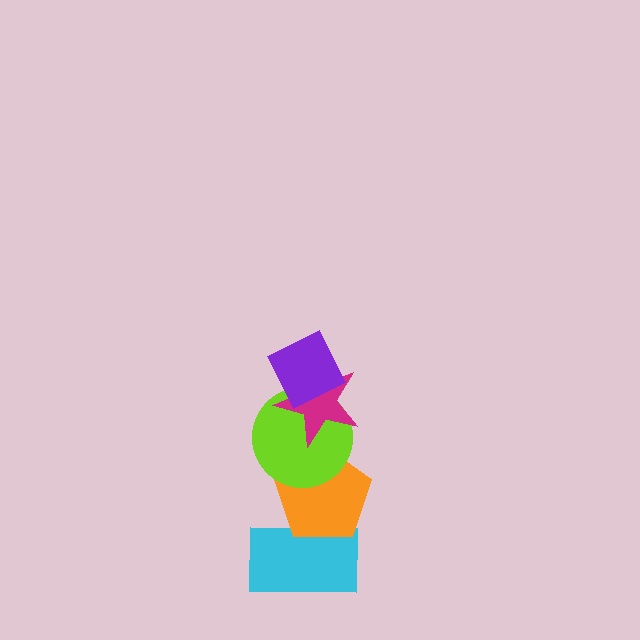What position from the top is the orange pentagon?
The orange pentagon is 4th from the top.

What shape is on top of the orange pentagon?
The lime circle is on top of the orange pentagon.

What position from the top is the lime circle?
The lime circle is 3rd from the top.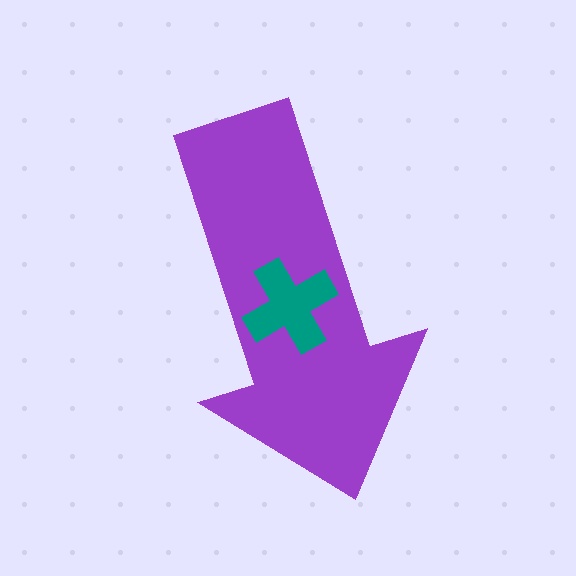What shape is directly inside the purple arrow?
The teal cross.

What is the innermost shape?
The teal cross.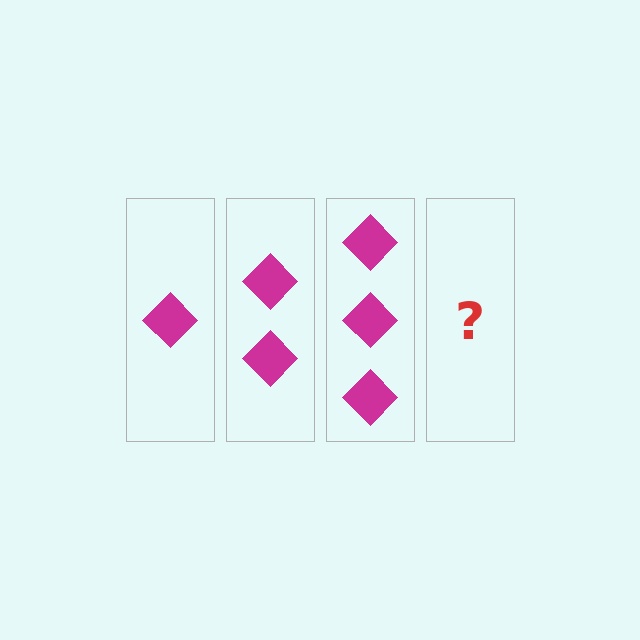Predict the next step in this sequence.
The next step is 4 diamonds.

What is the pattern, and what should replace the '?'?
The pattern is that each step adds one more diamond. The '?' should be 4 diamonds.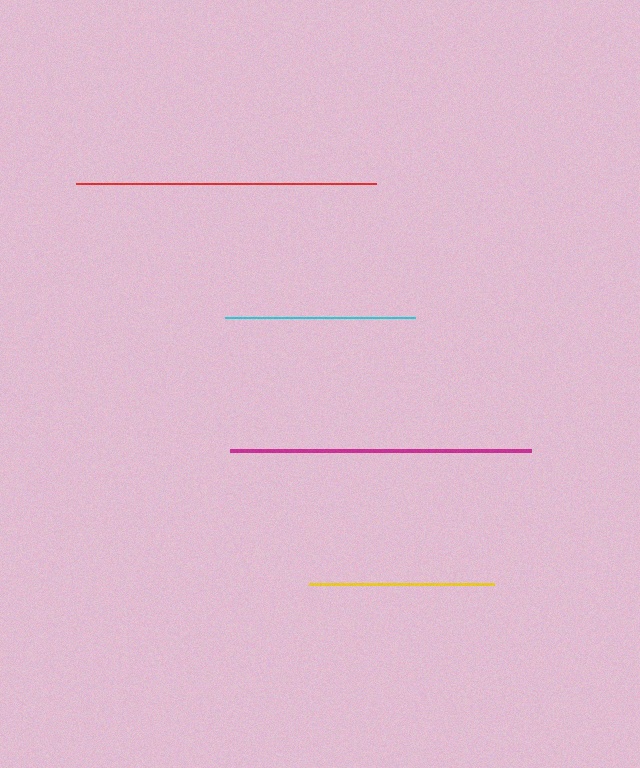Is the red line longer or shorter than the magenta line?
The magenta line is longer than the red line.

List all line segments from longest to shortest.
From longest to shortest: magenta, red, cyan, yellow.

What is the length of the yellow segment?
The yellow segment is approximately 185 pixels long.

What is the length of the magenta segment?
The magenta segment is approximately 301 pixels long.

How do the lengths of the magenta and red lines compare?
The magenta and red lines are approximately the same length.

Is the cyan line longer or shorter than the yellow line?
The cyan line is longer than the yellow line.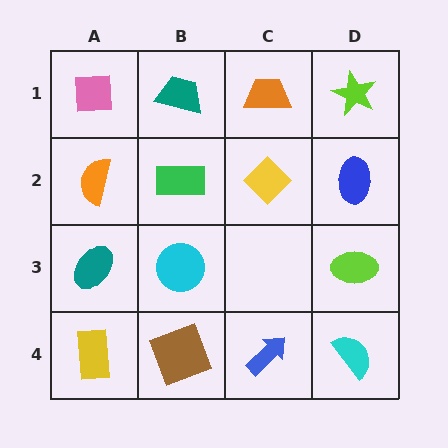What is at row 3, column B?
A cyan circle.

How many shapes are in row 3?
3 shapes.